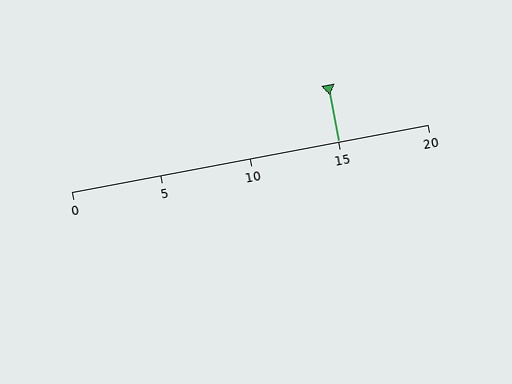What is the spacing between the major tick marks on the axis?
The major ticks are spaced 5 apart.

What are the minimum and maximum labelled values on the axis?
The axis runs from 0 to 20.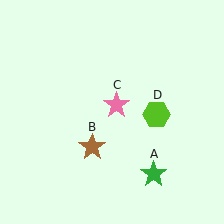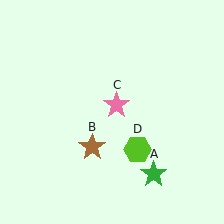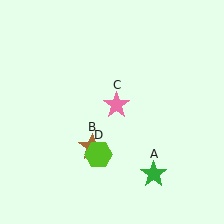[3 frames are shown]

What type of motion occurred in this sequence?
The lime hexagon (object D) rotated clockwise around the center of the scene.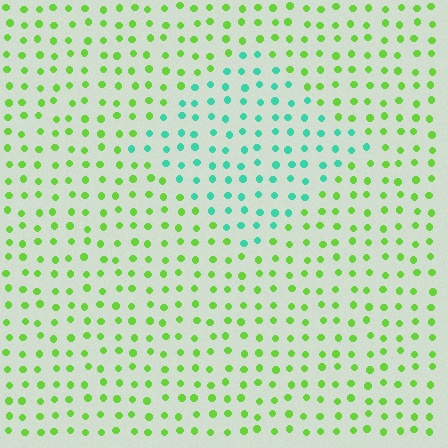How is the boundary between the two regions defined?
The boundary is defined purely by a slight shift in hue (about 60 degrees). Spacing, size, and orientation are identical on both sides.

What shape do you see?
I see a diamond.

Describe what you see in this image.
The image is filled with small lime elements in a uniform arrangement. A diamond-shaped region is visible where the elements are tinted to a slightly different hue, forming a subtle color boundary.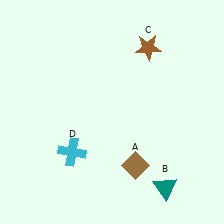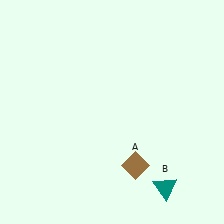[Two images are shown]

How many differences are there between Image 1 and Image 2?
There are 2 differences between the two images.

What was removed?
The cyan cross (D), the brown star (C) were removed in Image 2.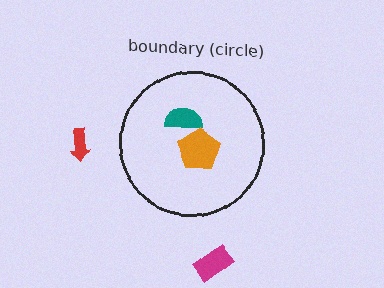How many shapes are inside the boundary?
2 inside, 2 outside.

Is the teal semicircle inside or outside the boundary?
Inside.